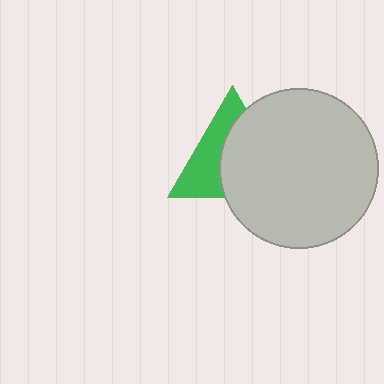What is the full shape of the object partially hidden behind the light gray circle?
The partially hidden object is a green triangle.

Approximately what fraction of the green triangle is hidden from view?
Roughly 56% of the green triangle is hidden behind the light gray circle.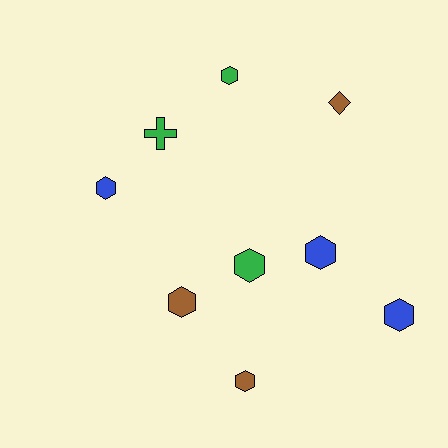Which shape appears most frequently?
Hexagon, with 7 objects.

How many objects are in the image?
There are 9 objects.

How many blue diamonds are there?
There are no blue diamonds.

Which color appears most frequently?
Green, with 3 objects.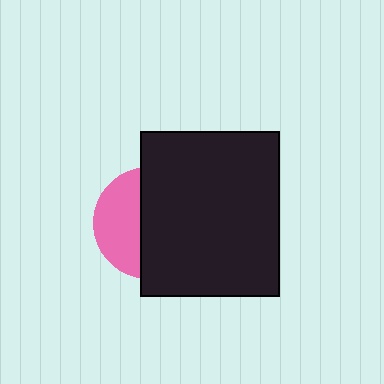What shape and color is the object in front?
The object in front is a black rectangle.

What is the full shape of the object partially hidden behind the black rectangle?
The partially hidden object is a pink circle.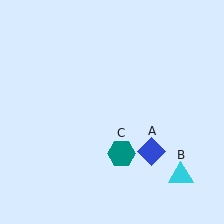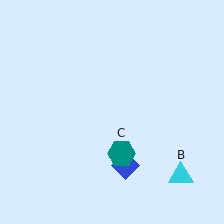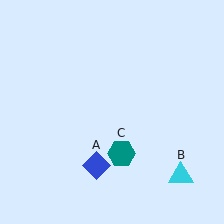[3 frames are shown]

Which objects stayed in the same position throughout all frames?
Cyan triangle (object B) and teal hexagon (object C) remained stationary.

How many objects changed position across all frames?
1 object changed position: blue diamond (object A).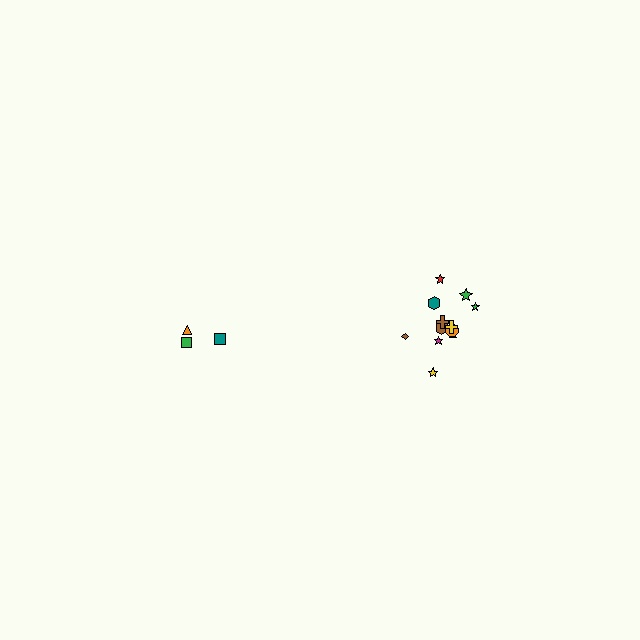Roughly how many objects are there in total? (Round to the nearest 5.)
Roughly 15 objects in total.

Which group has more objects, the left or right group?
The right group.